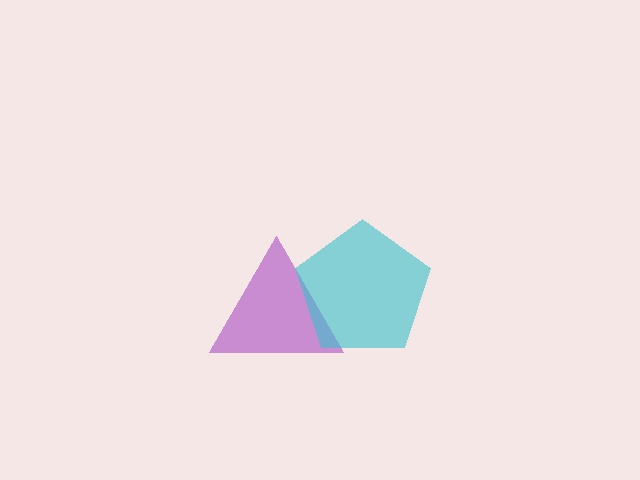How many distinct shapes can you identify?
There are 2 distinct shapes: a purple triangle, a cyan pentagon.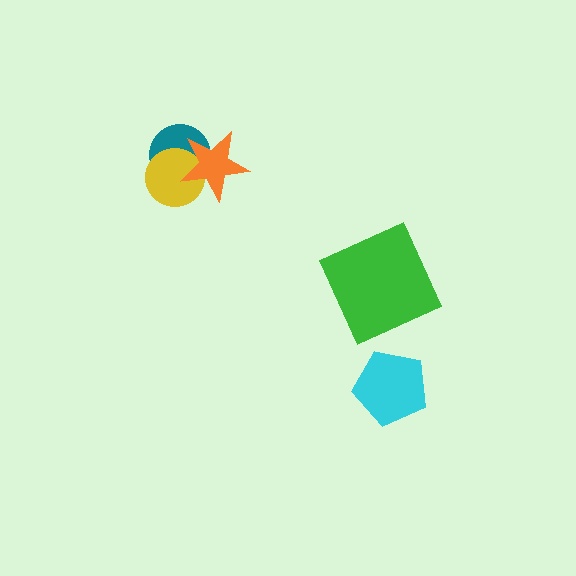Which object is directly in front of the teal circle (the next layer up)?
The yellow circle is directly in front of the teal circle.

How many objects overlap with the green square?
0 objects overlap with the green square.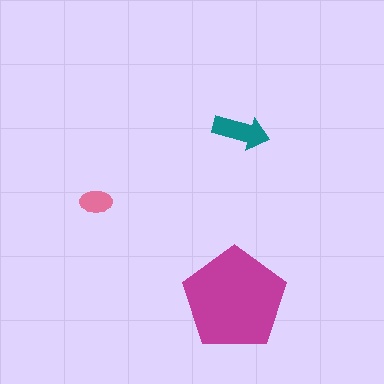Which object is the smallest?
The pink ellipse.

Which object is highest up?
The teal arrow is topmost.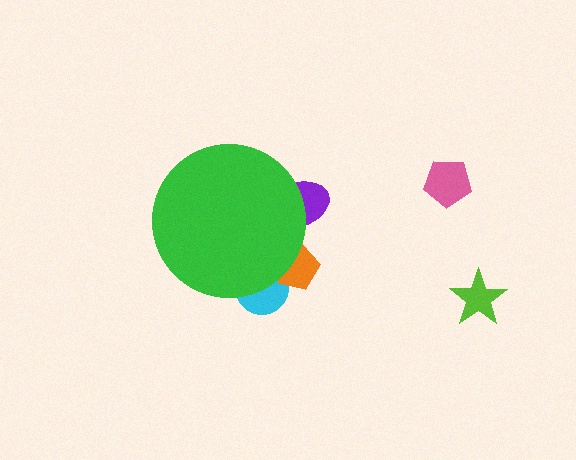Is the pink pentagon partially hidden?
No, the pink pentagon is fully visible.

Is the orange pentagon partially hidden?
Yes, the orange pentagon is partially hidden behind the green circle.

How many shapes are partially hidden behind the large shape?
3 shapes are partially hidden.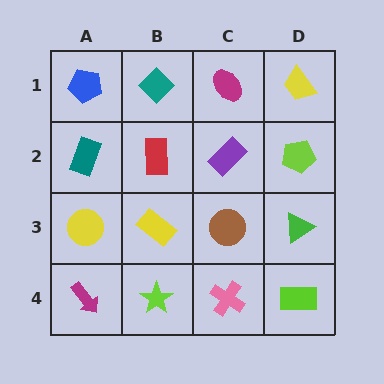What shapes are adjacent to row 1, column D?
A lime pentagon (row 2, column D), a magenta ellipse (row 1, column C).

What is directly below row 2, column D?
A green triangle.